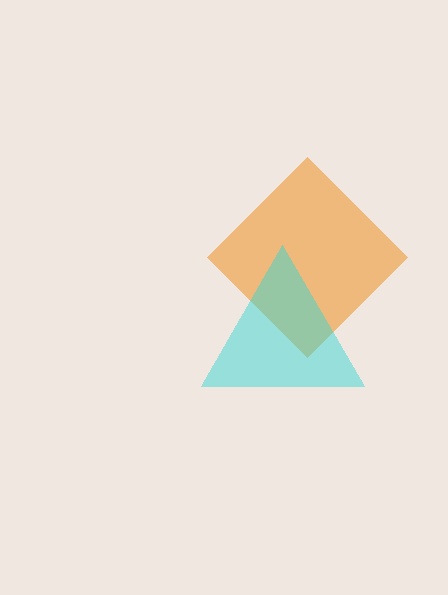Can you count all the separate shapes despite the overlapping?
Yes, there are 2 separate shapes.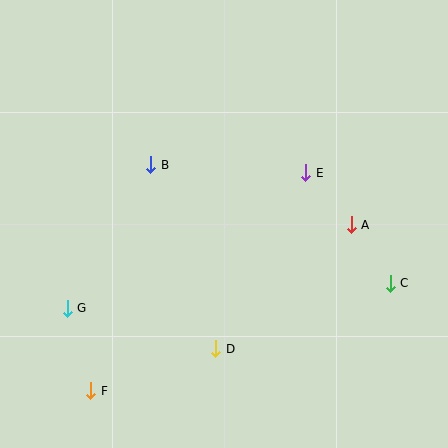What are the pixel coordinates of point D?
Point D is at (216, 349).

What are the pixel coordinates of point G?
Point G is at (67, 308).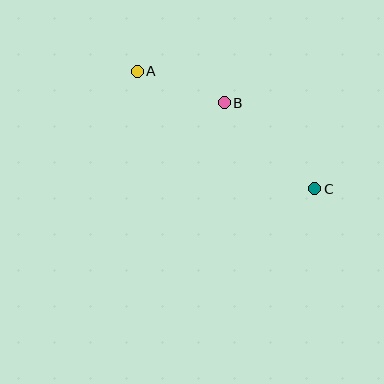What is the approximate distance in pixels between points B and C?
The distance between B and C is approximately 125 pixels.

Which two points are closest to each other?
Points A and B are closest to each other.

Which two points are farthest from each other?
Points A and C are farthest from each other.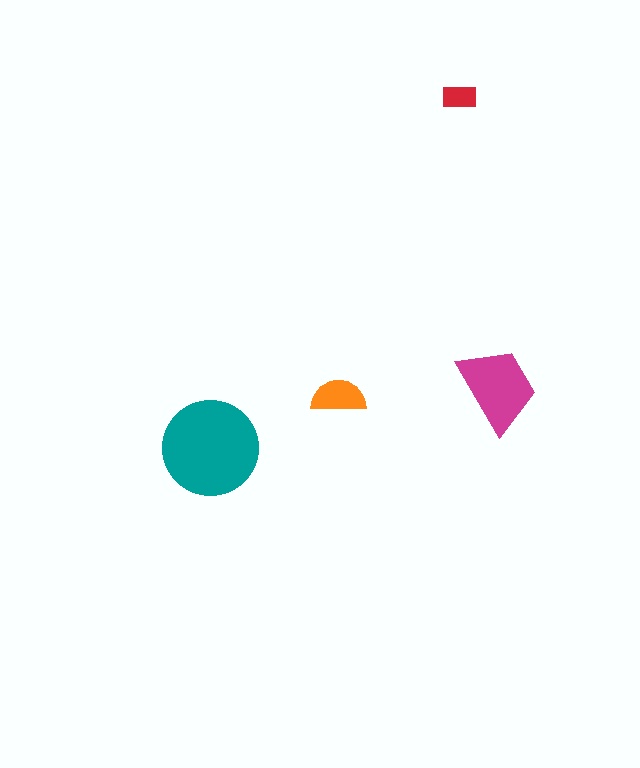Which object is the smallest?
The red rectangle.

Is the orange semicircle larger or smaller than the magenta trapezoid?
Smaller.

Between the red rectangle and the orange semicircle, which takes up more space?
The orange semicircle.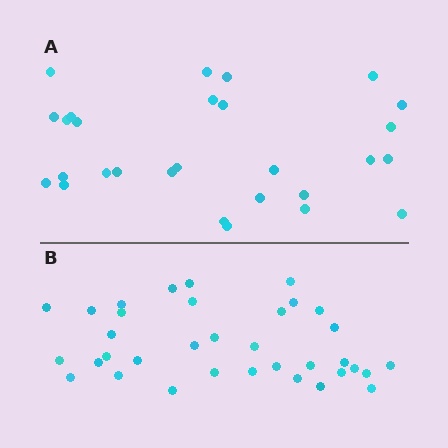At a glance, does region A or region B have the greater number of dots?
Region B (the bottom region) has more dots.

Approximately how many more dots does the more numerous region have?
Region B has roughly 8 or so more dots than region A.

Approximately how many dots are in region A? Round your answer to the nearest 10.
About 30 dots. (The exact count is 28, which rounds to 30.)